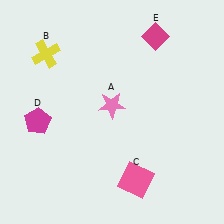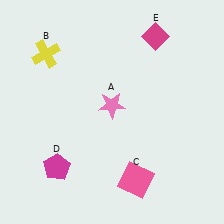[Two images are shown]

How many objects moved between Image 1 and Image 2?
1 object moved between the two images.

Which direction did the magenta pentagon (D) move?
The magenta pentagon (D) moved down.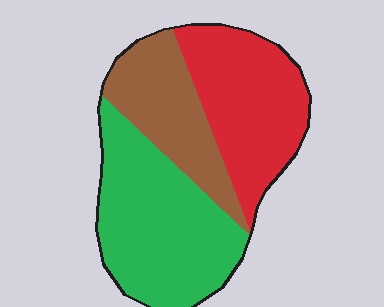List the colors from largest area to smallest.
From largest to smallest: green, red, brown.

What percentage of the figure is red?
Red covers around 35% of the figure.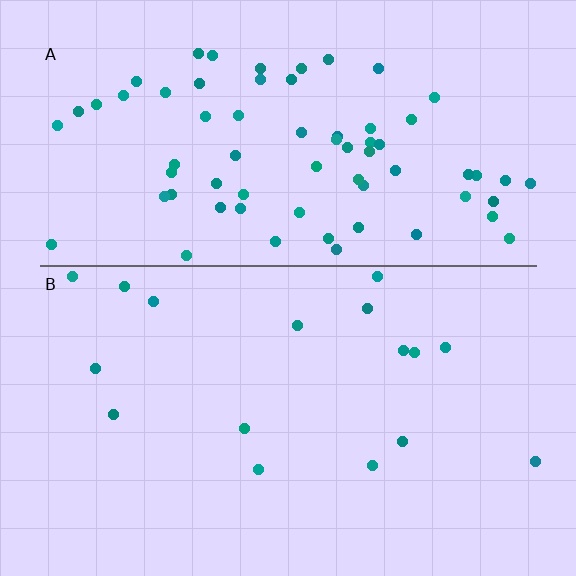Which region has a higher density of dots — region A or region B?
A (the top).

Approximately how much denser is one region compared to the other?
Approximately 4.2× — region A over region B.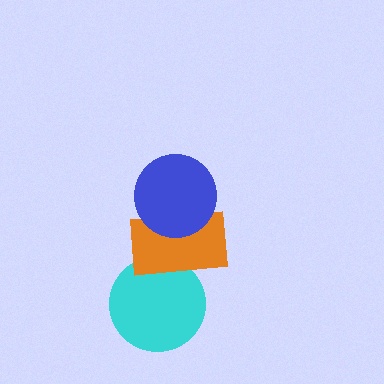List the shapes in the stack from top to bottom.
From top to bottom: the blue circle, the orange rectangle, the cyan circle.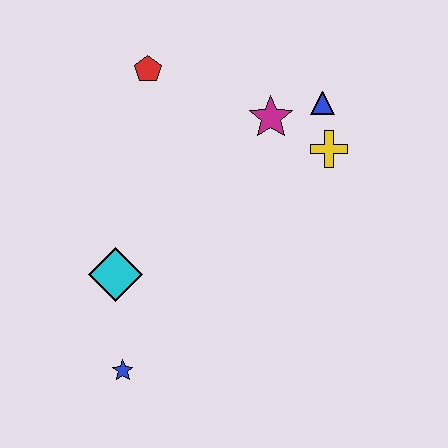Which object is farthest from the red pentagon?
The blue star is farthest from the red pentagon.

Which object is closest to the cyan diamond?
The blue star is closest to the cyan diamond.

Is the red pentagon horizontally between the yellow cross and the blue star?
Yes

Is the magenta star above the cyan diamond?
Yes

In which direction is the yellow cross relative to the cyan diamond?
The yellow cross is to the right of the cyan diamond.